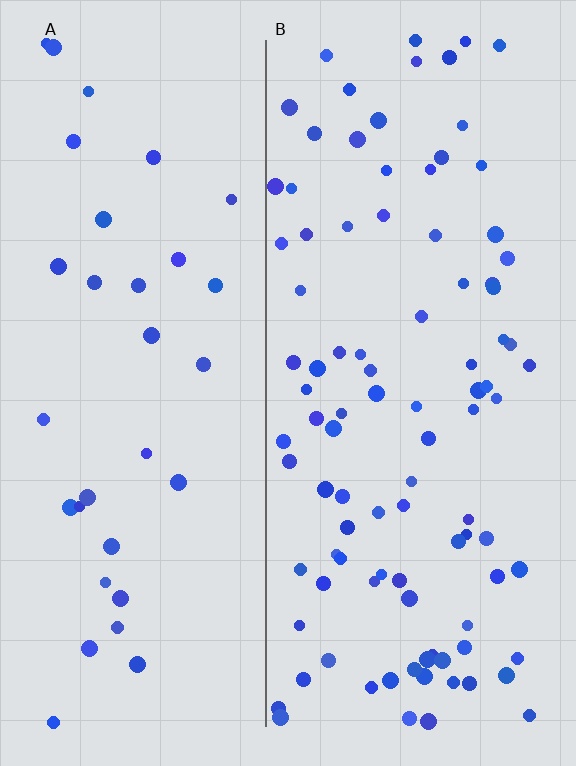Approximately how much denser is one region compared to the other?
Approximately 2.9× — region B over region A.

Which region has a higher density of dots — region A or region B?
B (the right).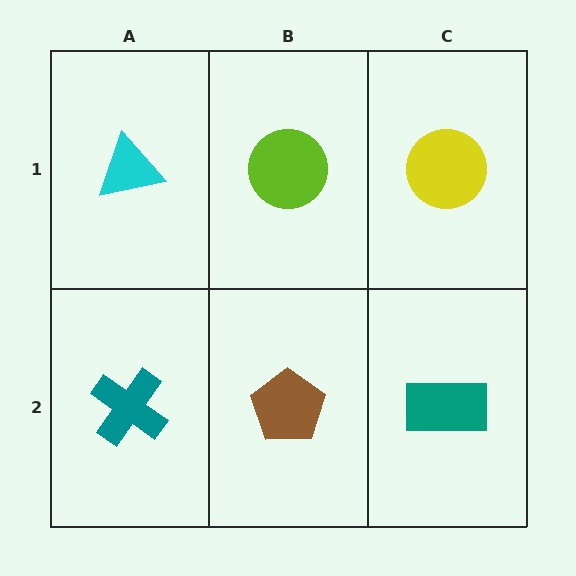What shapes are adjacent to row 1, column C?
A teal rectangle (row 2, column C), a lime circle (row 1, column B).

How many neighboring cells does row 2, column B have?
3.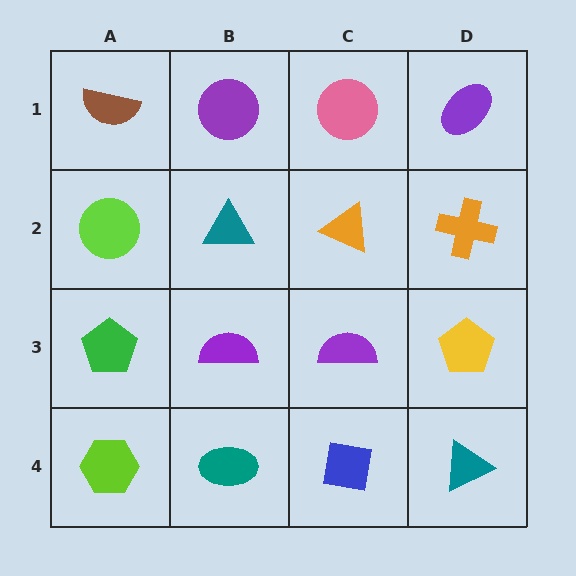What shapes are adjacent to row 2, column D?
A purple ellipse (row 1, column D), a yellow pentagon (row 3, column D), an orange triangle (row 2, column C).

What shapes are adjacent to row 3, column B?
A teal triangle (row 2, column B), a teal ellipse (row 4, column B), a green pentagon (row 3, column A), a purple semicircle (row 3, column C).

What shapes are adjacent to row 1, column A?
A lime circle (row 2, column A), a purple circle (row 1, column B).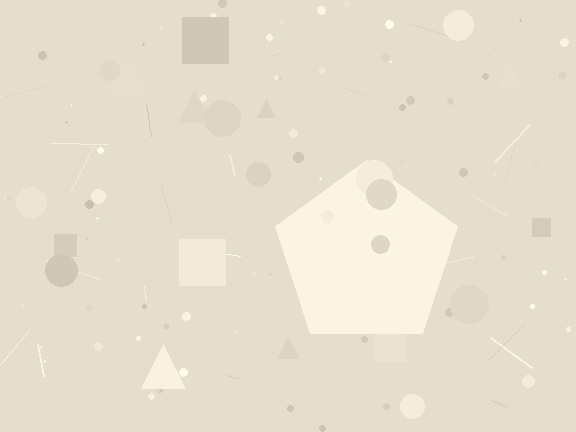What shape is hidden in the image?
A pentagon is hidden in the image.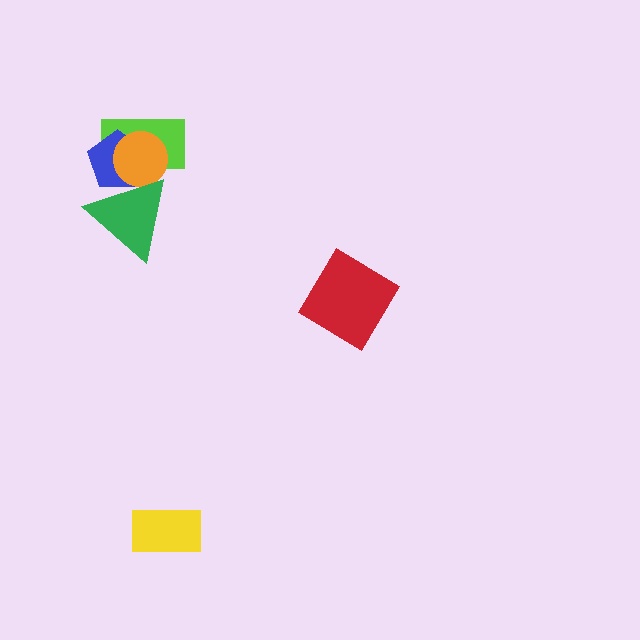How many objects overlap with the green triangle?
3 objects overlap with the green triangle.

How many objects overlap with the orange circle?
3 objects overlap with the orange circle.